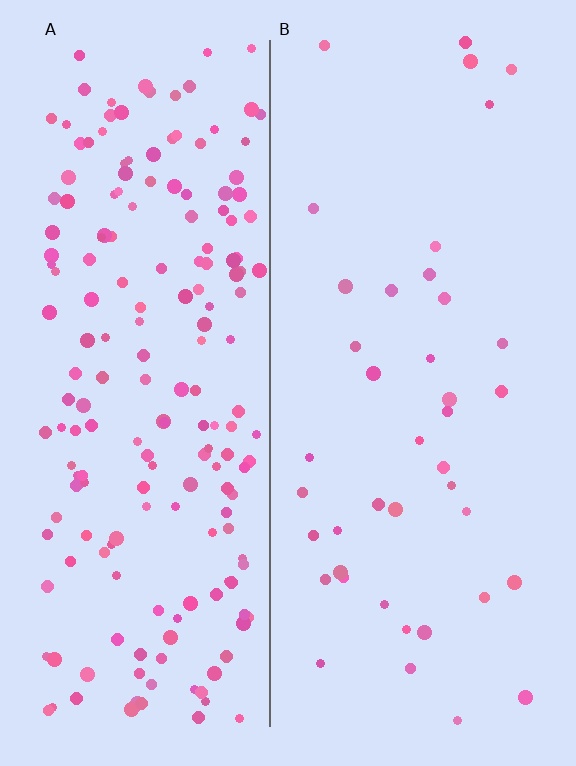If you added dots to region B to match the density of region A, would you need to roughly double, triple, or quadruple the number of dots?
Approximately quadruple.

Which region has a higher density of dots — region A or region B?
A (the left).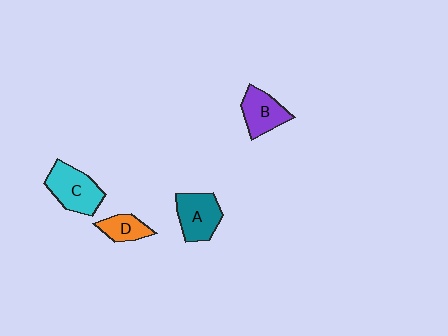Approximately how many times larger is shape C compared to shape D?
Approximately 1.8 times.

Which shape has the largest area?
Shape C (cyan).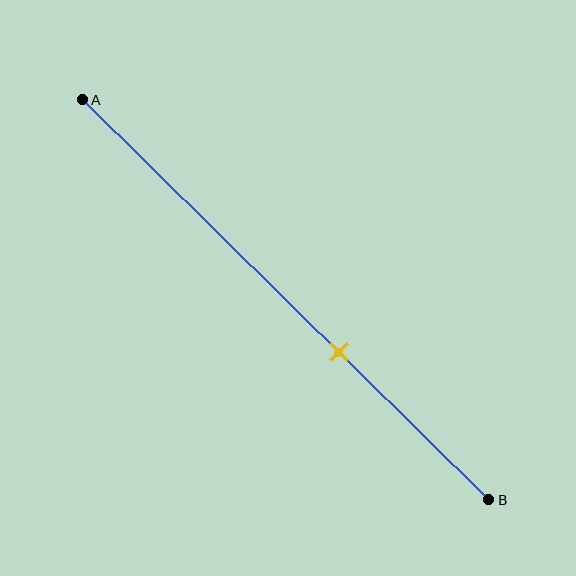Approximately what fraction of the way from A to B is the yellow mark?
The yellow mark is approximately 65% of the way from A to B.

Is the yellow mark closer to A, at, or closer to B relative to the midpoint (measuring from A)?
The yellow mark is closer to point B than the midpoint of segment AB.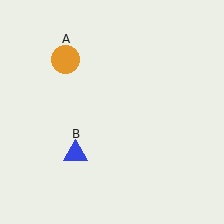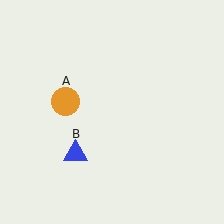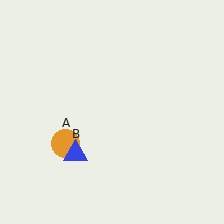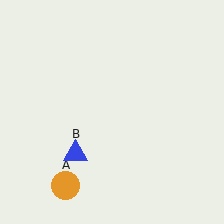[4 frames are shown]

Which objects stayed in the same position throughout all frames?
Blue triangle (object B) remained stationary.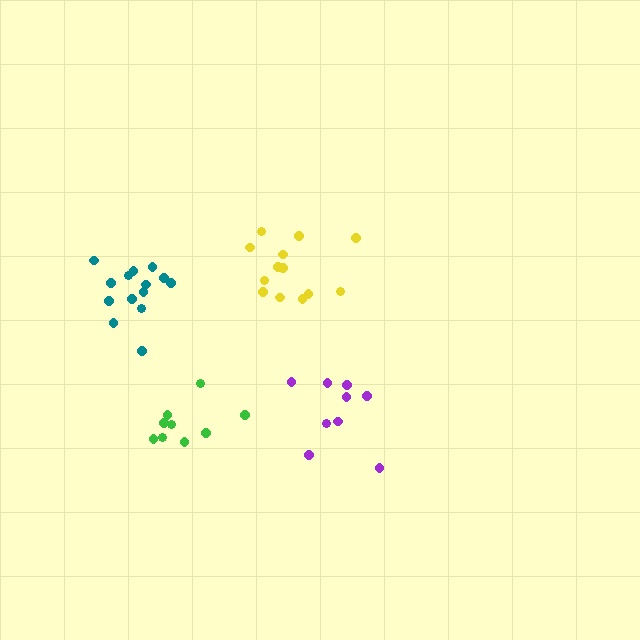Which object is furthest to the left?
The teal cluster is leftmost.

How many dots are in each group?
Group 1: 14 dots, Group 2: 9 dots, Group 3: 13 dots, Group 4: 9 dots (45 total).